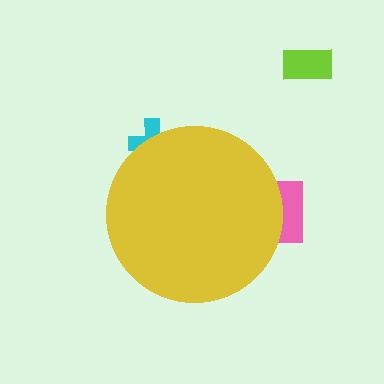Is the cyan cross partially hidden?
Yes, the cyan cross is partially hidden behind the yellow circle.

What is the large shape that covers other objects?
A yellow circle.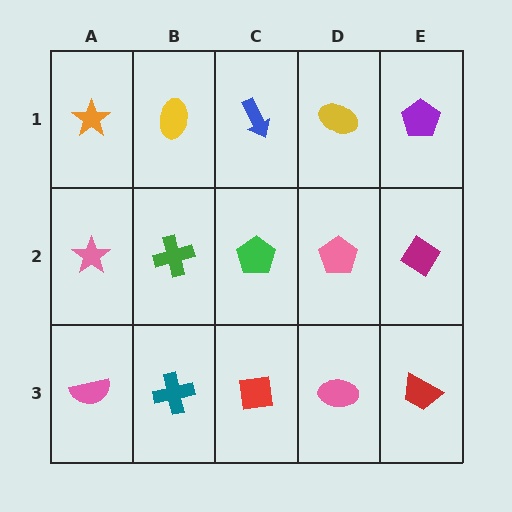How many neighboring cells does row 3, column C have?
3.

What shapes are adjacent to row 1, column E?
A magenta diamond (row 2, column E), a yellow ellipse (row 1, column D).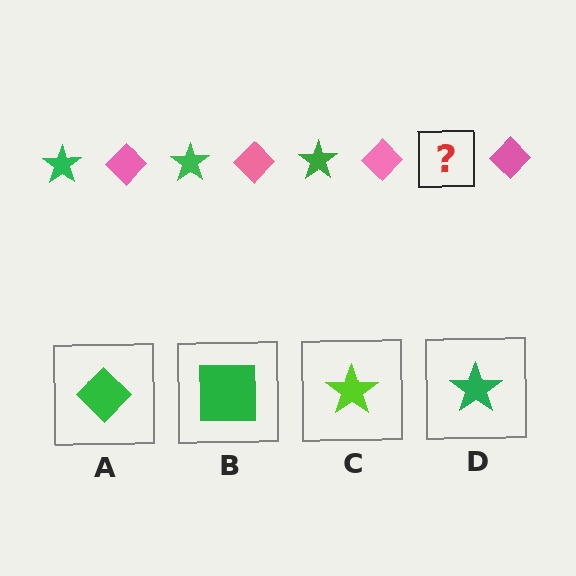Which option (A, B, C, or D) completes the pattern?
D.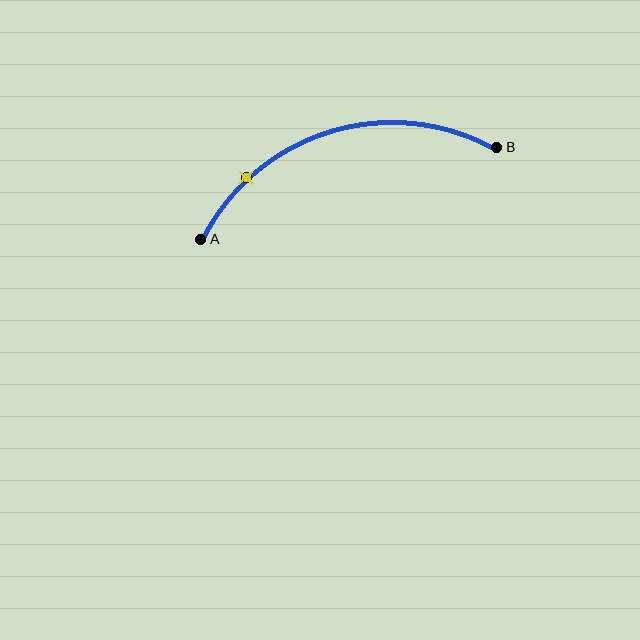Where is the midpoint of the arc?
The arc midpoint is the point on the curve farthest from the straight line joining A and B. It sits above that line.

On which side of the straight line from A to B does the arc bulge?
The arc bulges above the straight line connecting A and B.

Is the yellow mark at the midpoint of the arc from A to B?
No. The yellow mark lies on the arc but is closer to endpoint A. The arc midpoint would be at the point on the curve equidistant along the arc from both A and B.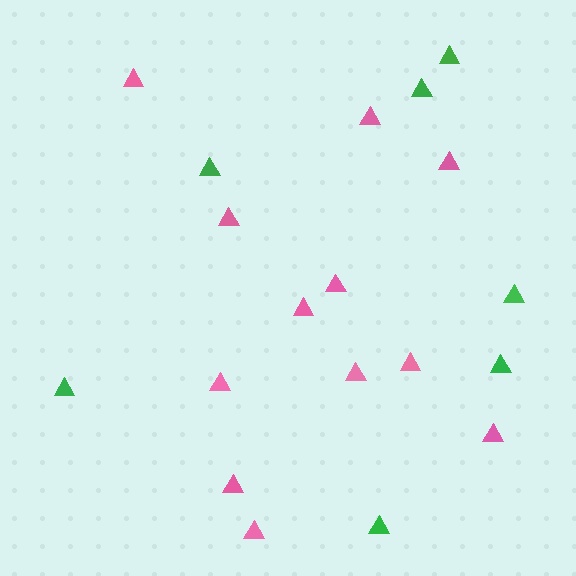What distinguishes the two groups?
There are 2 groups: one group of pink triangles (12) and one group of green triangles (7).